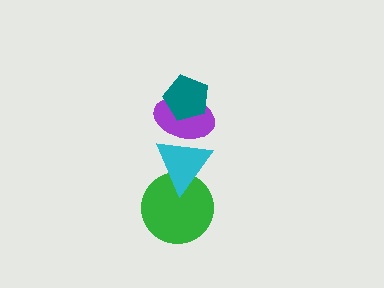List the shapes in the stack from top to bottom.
From top to bottom: the teal pentagon, the purple ellipse, the cyan triangle, the green circle.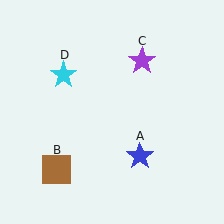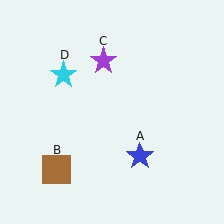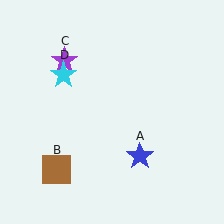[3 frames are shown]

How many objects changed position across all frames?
1 object changed position: purple star (object C).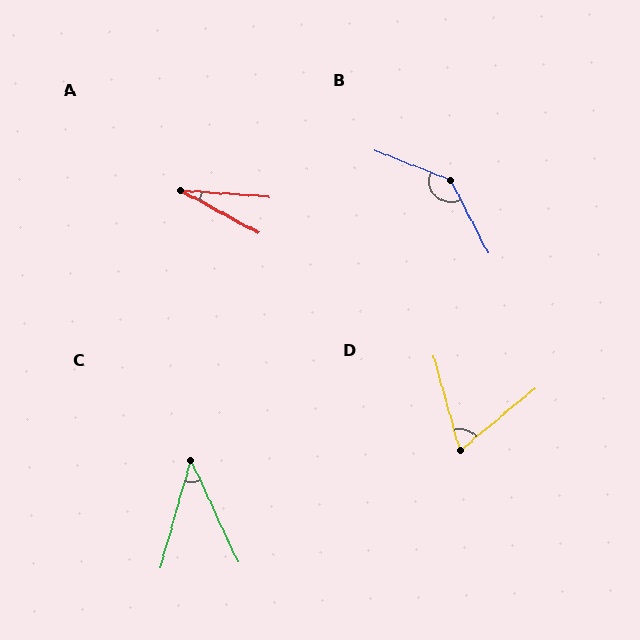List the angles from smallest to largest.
A (24°), C (41°), D (66°), B (139°).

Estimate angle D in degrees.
Approximately 66 degrees.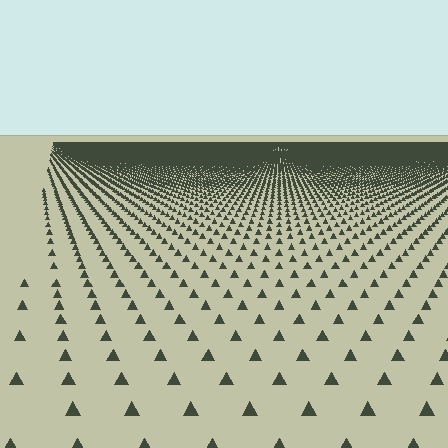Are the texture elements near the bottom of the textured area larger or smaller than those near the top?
Larger. Near the bottom, elements are closer to the viewer and appear at a bigger on-screen size.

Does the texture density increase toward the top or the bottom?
Density increases toward the top.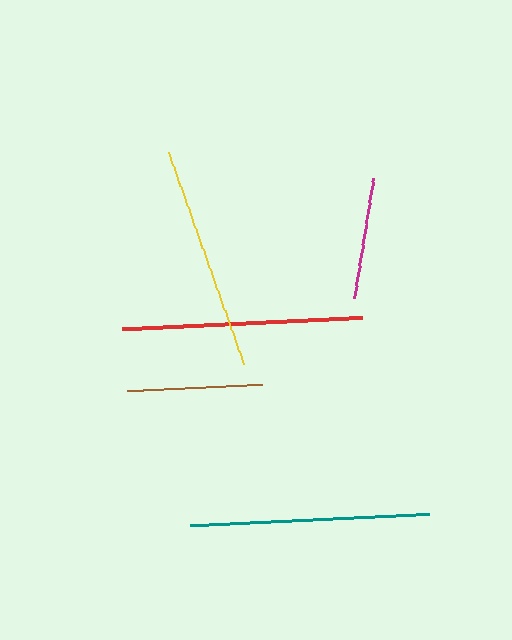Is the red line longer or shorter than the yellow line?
The red line is longer than the yellow line.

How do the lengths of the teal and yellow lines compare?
The teal and yellow lines are approximately the same length.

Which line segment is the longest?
The red line is the longest at approximately 240 pixels.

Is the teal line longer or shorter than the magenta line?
The teal line is longer than the magenta line.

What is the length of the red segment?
The red segment is approximately 240 pixels long.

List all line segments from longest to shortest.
From longest to shortest: red, teal, yellow, brown, magenta.